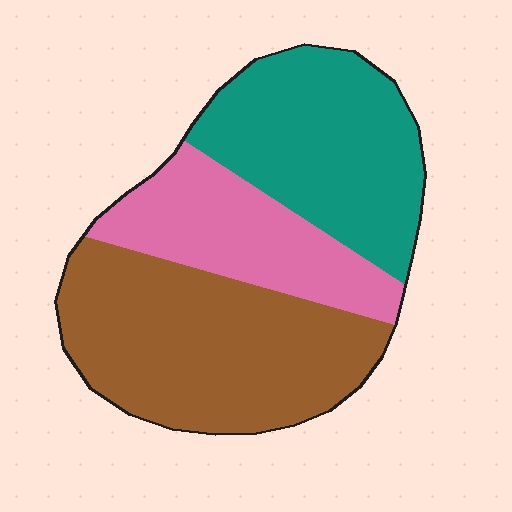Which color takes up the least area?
Pink, at roughly 25%.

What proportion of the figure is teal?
Teal takes up between a sixth and a third of the figure.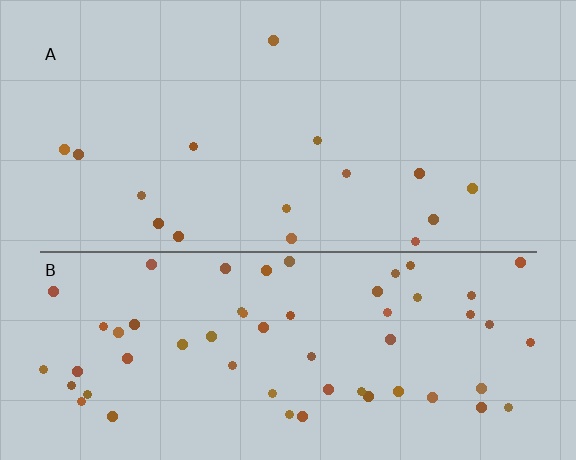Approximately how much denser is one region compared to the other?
Approximately 3.8× — region B over region A.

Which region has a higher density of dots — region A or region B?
B (the bottom).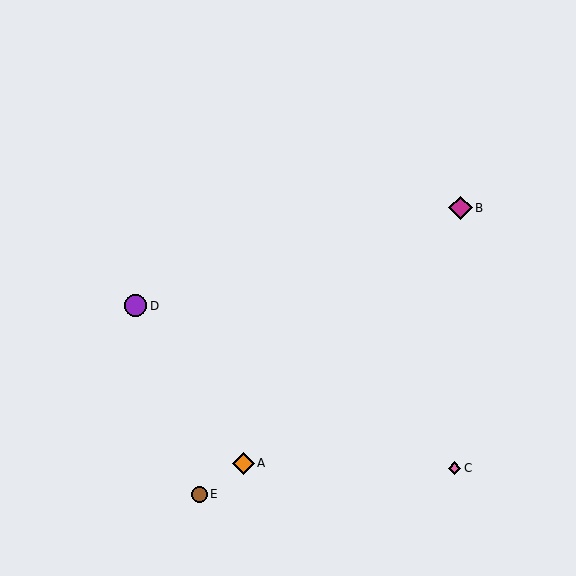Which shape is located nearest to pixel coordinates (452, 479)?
The pink diamond (labeled C) at (454, 468) is nearest to that location.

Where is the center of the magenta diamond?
The center of the magenta diamond is at (460, 208).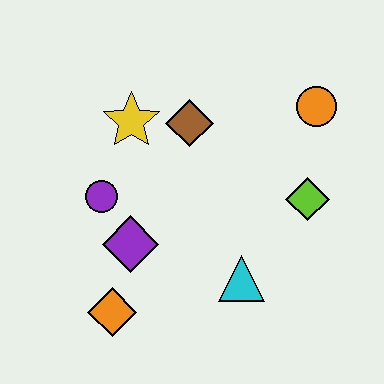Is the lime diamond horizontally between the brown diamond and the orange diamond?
No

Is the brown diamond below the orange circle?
Yes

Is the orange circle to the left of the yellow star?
No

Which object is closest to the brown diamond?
The yellow star is closest to the brown diamond.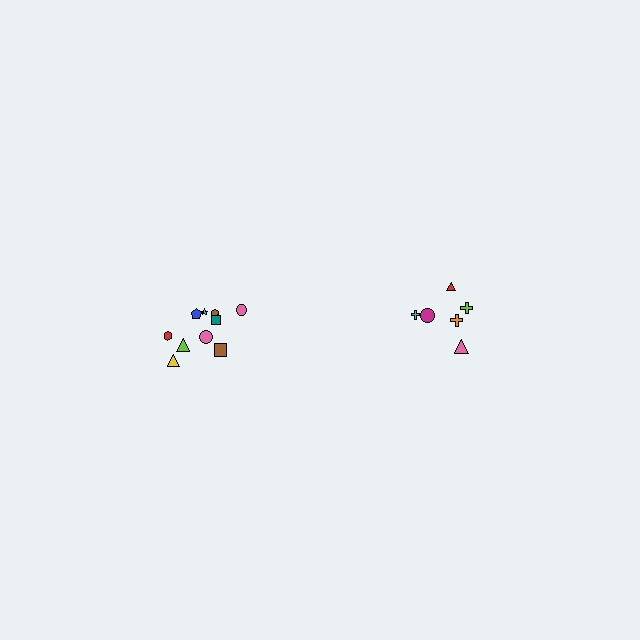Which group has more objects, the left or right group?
The left group.